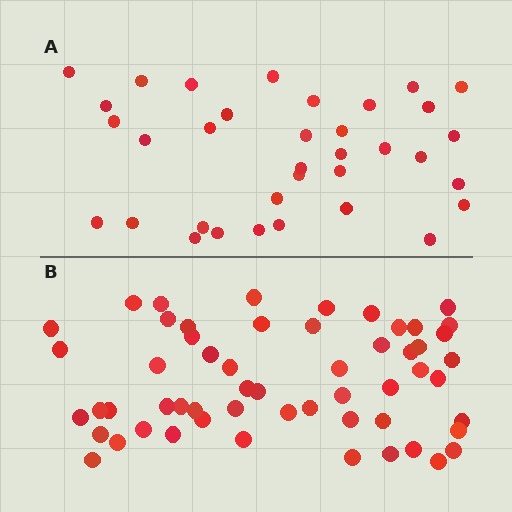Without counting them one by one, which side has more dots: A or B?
Region B (the bottom region) has more dots.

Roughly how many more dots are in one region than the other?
Region B has approximately 20 more dots than region A.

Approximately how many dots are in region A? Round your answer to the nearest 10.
About 40 dots. (The exact count is 35, which rounds to 40.)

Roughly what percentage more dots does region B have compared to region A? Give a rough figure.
About 60% more.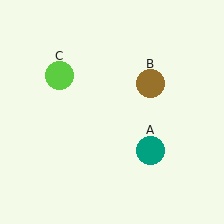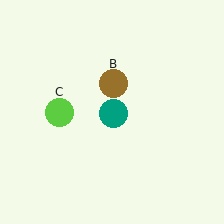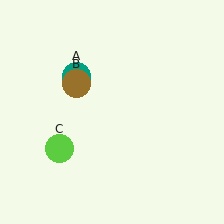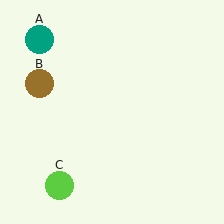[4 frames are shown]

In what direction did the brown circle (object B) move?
The brown circle (object B) moved left.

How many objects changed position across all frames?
3 objects changed position: teal circle (object A), brown circle (object B), lime circle (object C).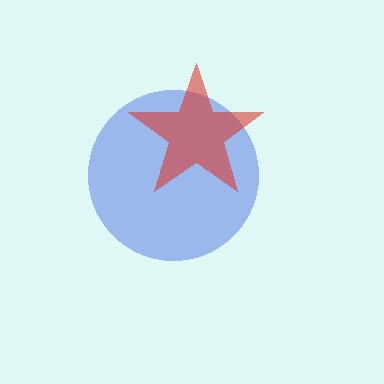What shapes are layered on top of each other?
The layered shapes are: a blue circle, a red star.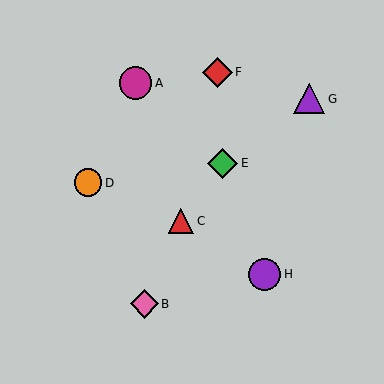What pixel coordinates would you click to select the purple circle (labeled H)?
Click at (265, 274) to select the purple circle H.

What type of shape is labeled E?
Shape E is a green diamond.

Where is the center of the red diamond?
The center of the red diamond is at (217, 72).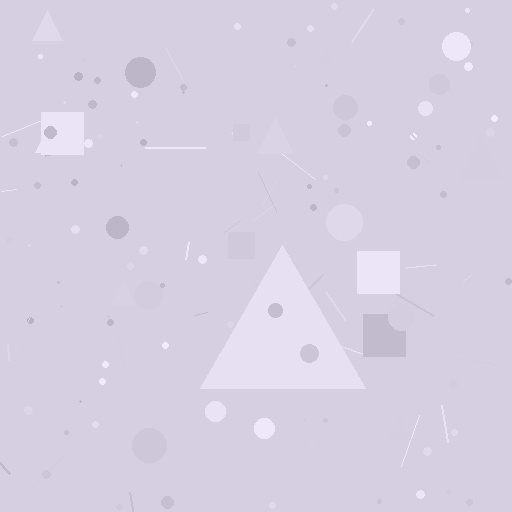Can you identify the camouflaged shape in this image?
The camouflaged shape is a triangle.